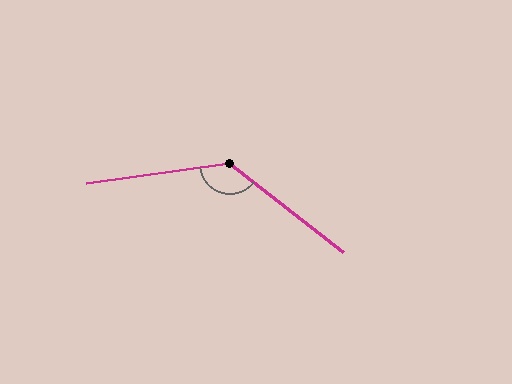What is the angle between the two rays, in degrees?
Approximately 135 degrees.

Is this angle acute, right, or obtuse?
It is obtuse.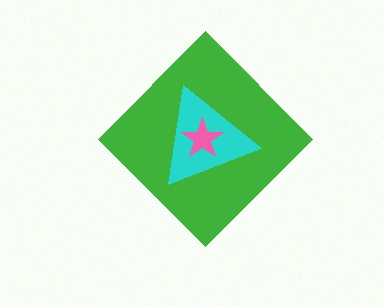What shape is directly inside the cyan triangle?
The pink star.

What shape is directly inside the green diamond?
The cyan triangle.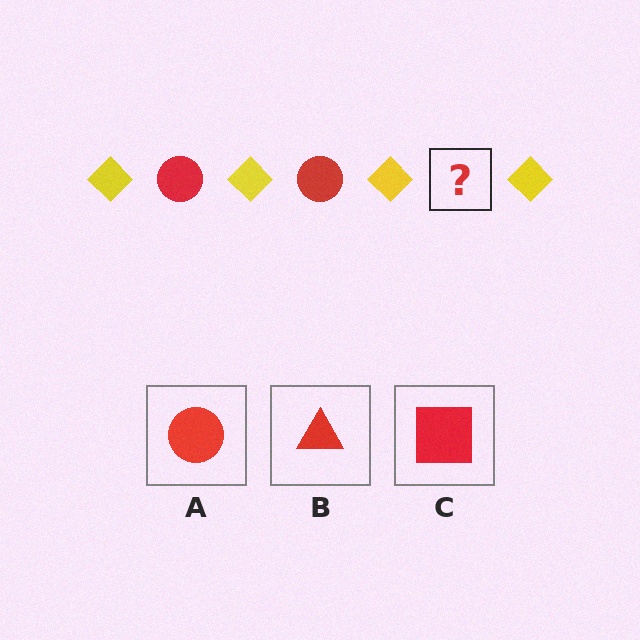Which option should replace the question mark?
Option A.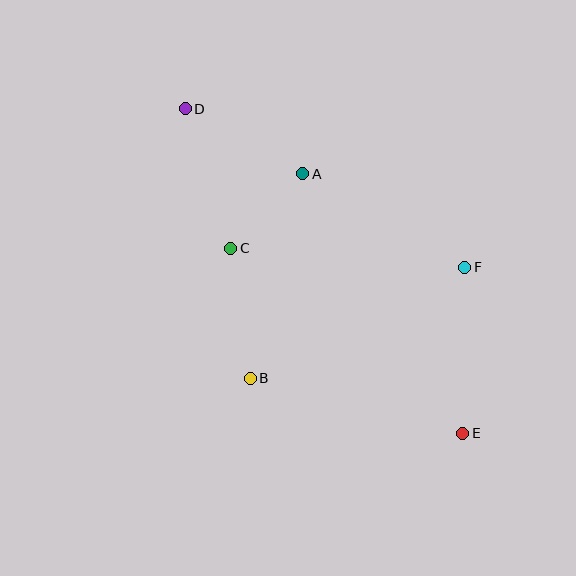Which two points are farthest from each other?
Points D and E are farthest from each other.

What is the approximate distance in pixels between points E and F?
The distance between E and F is approximately 166 pixels.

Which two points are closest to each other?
Points A and C are closest to each other.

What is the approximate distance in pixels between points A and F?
The distance between A and F is approximately 187 pixels.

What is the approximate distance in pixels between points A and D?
The distance between A and D is approximately 135 pixels.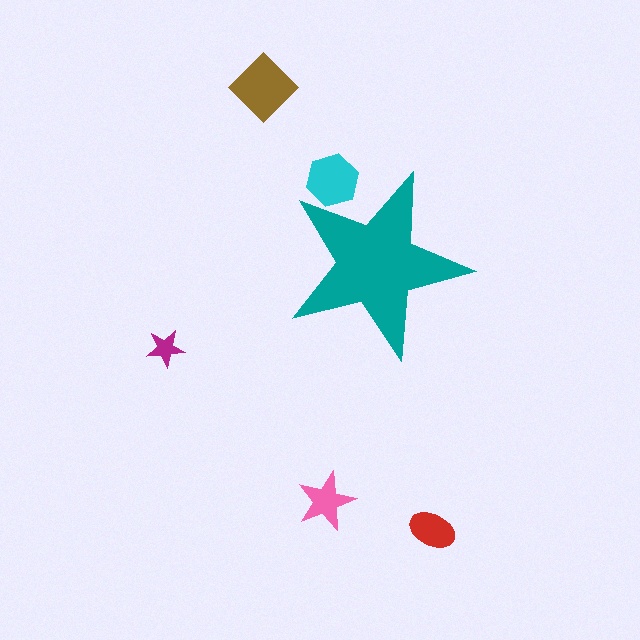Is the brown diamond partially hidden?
No, the brown diamond is fully visible.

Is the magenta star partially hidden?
No, the magenta star is fully visible.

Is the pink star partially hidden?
No, the pink star is fully visible.